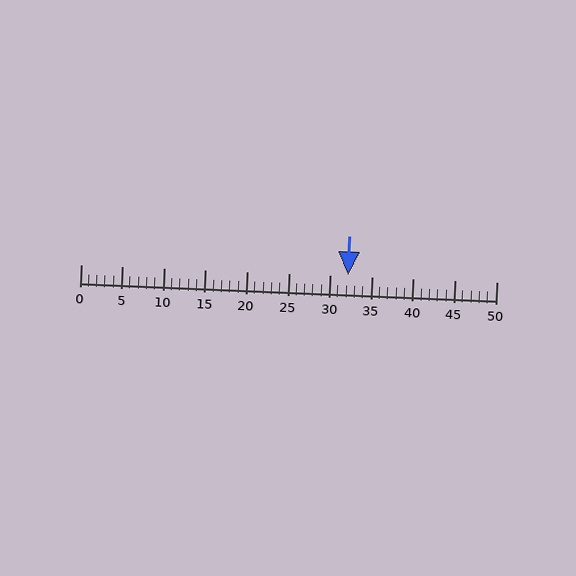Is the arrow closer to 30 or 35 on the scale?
The arrow is closer to 30.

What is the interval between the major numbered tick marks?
The major tick marks are spaced 5 units apart.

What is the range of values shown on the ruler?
The ruler shows values from 0 to 50.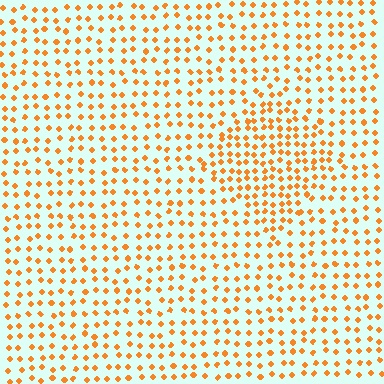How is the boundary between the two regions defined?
The boundary is defined by a change in element density (approximately 1.7x ratio). All elements are the same color, size, and shape.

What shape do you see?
I see a diamond.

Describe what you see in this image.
The image contains small orange elements arranged at two different densities. A diamond-shaped region is visible where the elements are more densely packed than the surrounding area.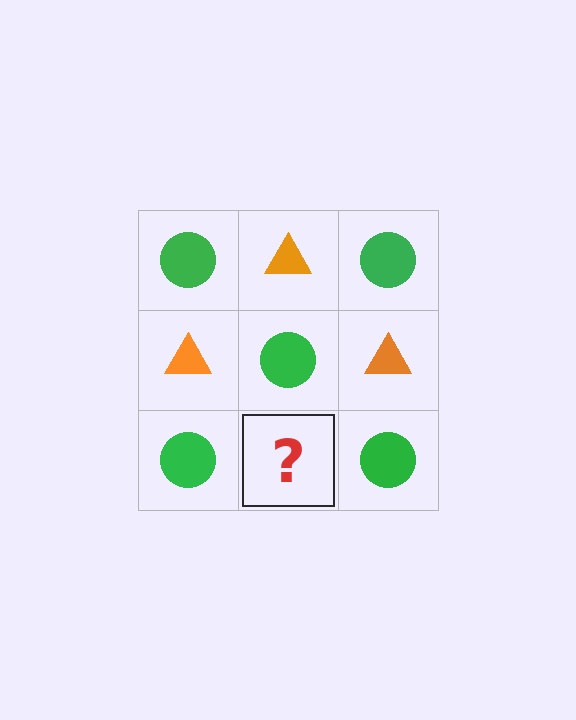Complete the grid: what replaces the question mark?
The question mark should be replaced with an orange triangle.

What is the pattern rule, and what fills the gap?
The rule is that it alternates green circle and orange triangle in a checkerboard pattern. The gap should be filled with an orange triangle.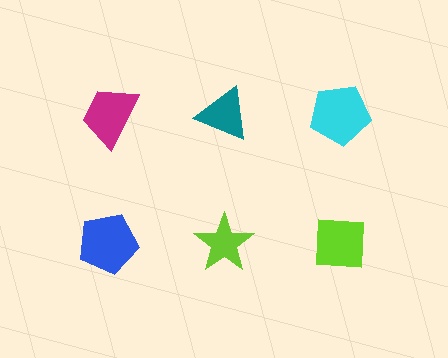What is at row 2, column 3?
A lime square.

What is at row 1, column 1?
A magenta trapezoid.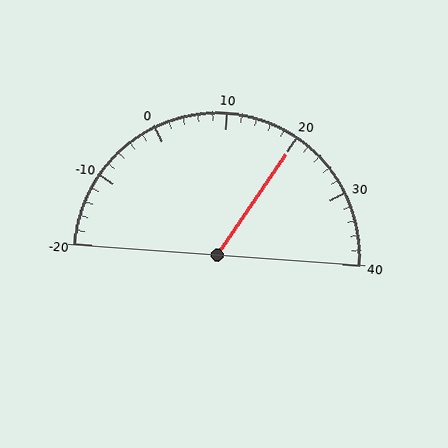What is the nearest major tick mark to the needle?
The nearest major tick mark is 20.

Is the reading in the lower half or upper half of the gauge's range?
The reading is in the upper half of the range (-20 to 40).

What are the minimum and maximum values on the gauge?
The gauge ranges from -20 to 40.